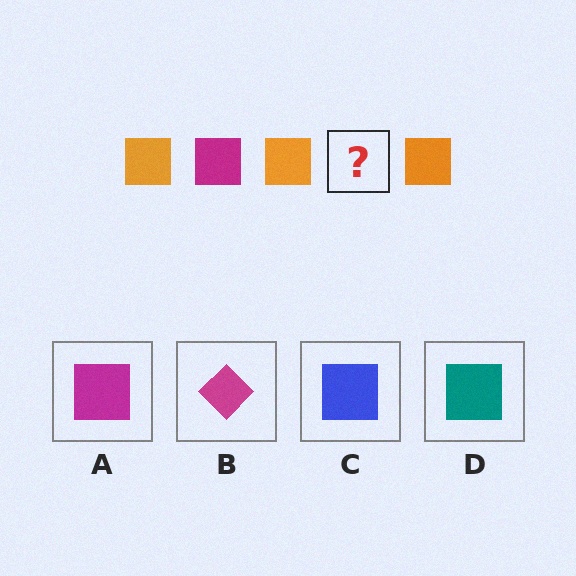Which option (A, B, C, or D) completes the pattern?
A.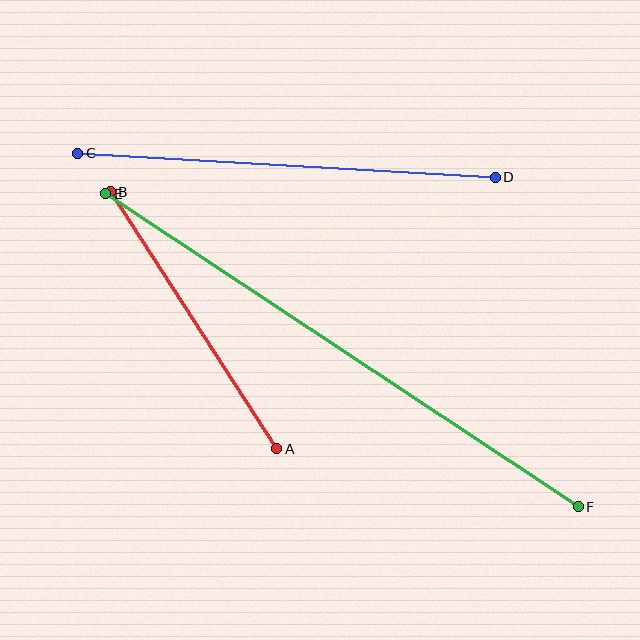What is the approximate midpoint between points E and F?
The midpoint is at approximately (342, 350) pixels.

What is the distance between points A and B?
The distance is approximately 306 pixels.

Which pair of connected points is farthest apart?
Points E and F are farthest apart.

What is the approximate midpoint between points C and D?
The midpoint is at approximately (286, 165) pixels.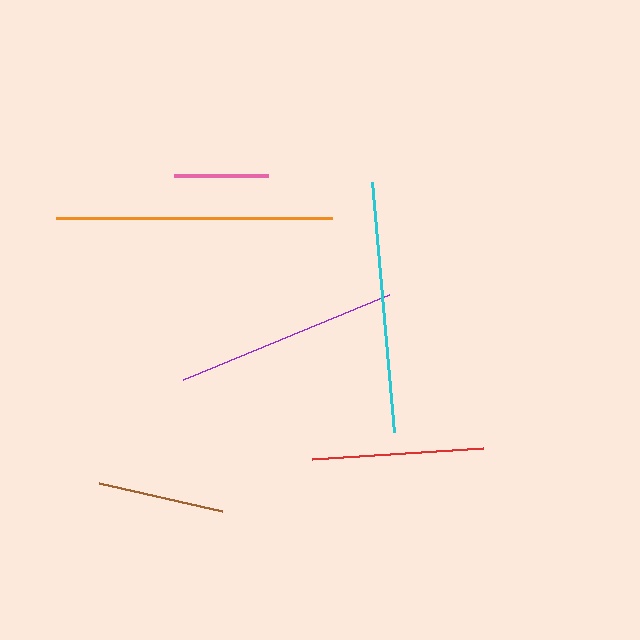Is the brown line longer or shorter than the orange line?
The orange line is longer than the brown line.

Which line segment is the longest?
The orange line is the longest at approximately 276 pixels.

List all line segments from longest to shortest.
From longest to shortest: orange, cyan, purple, red, brown, pink.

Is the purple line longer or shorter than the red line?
The purple line is longer than the red line.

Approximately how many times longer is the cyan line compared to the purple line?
The cyan line is approximately 1.1 times the length of the purple line.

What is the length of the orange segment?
The orange segment is approximately 276 pixels long.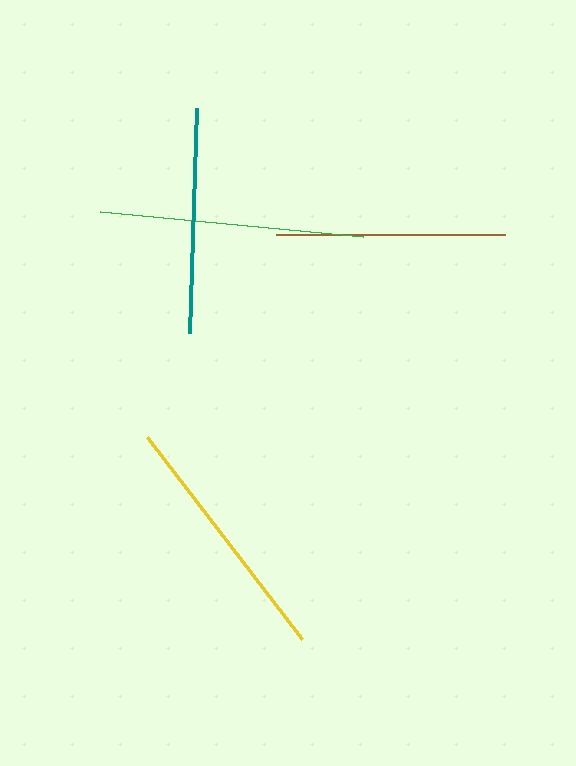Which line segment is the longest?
The green line is the longest at approximately 264 pixels.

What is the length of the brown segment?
The brown segment is approximately 230 pixels long.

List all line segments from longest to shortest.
From longest to shortest: green, yellow, brown, teal.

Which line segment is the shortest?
The teal line is the shortest at approximately 225 pixels.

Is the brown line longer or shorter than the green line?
The green line is longer than the brown line.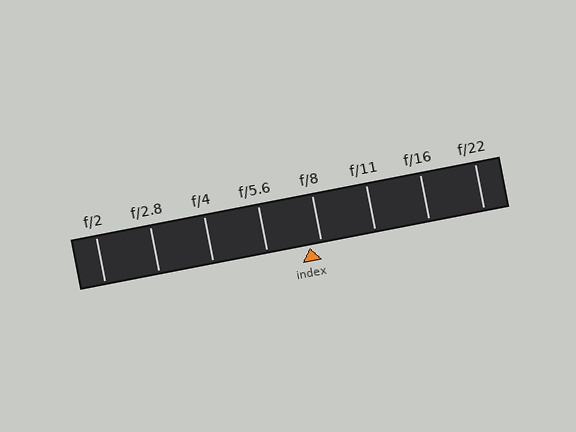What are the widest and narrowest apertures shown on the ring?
The widest aperture shown is f/2 and the narrowest is f/22.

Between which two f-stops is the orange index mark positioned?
The index mark is between f/5.6 and f/8.